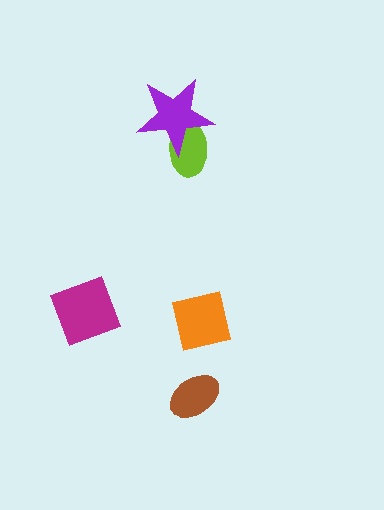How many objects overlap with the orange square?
0 objects overlap with the orange square.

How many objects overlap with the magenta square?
0 objects overlap with the magenta square.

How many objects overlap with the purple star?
1 object overlaps with the purple star.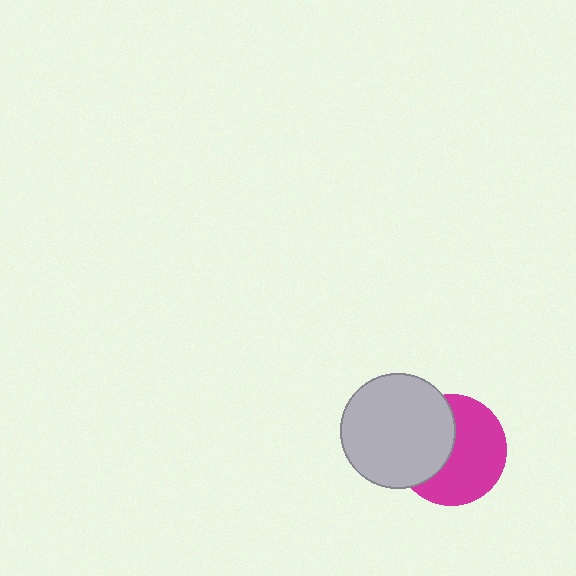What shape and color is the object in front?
The object in front is a light gray circle.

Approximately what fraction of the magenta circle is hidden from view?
Roughly 41% of the magenta circle is hidden behind the light gray circle.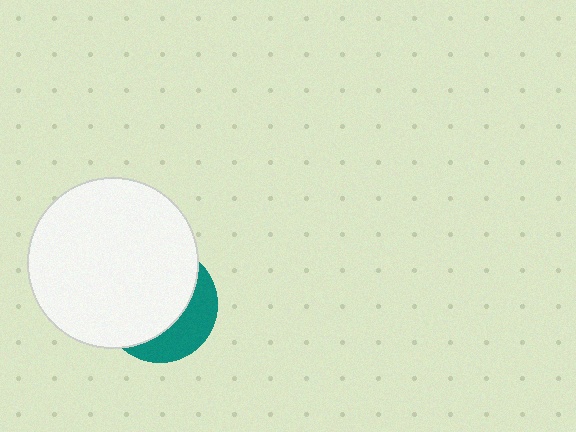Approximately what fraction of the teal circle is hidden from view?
Roughly 68% of the teal circle is hidden behind the white circle.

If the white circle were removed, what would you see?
You would see the complete teal circle.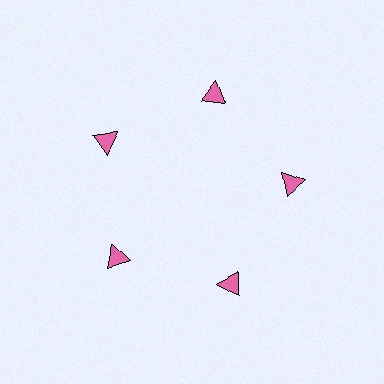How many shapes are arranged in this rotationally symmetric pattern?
There are 5 shapes, arranged in 5 groups of 1.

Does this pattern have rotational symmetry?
Yes, this pattern has 5-fold rotational symmetry. It looks the same after rotating 72 degrees around the center.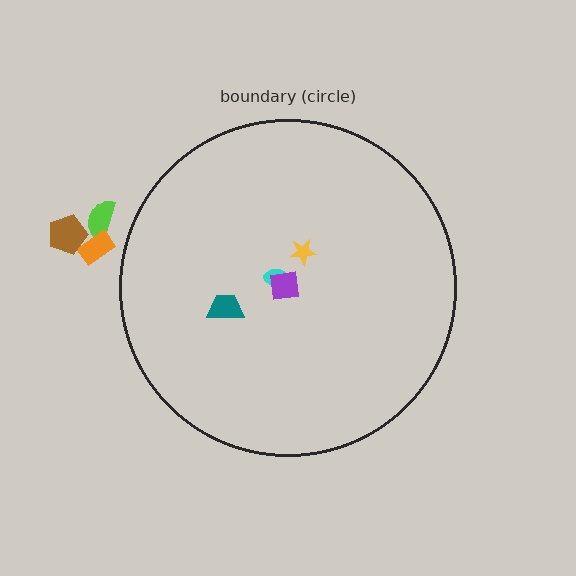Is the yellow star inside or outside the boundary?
Inside.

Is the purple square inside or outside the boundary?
Inside.